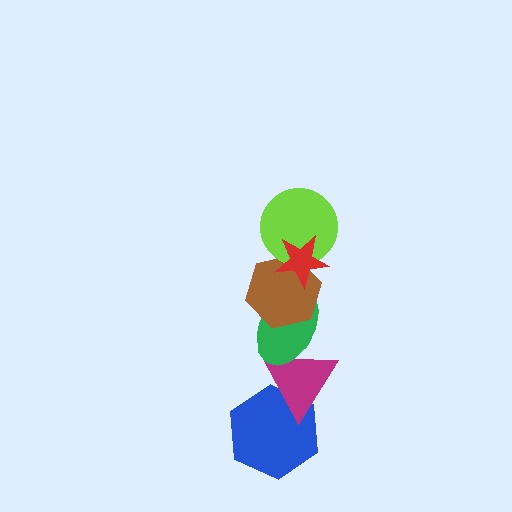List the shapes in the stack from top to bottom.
From top to bottom: the red star, the lime circle, the brown hexagon, the green ellipse, the magenta triangle, the blue hexagon.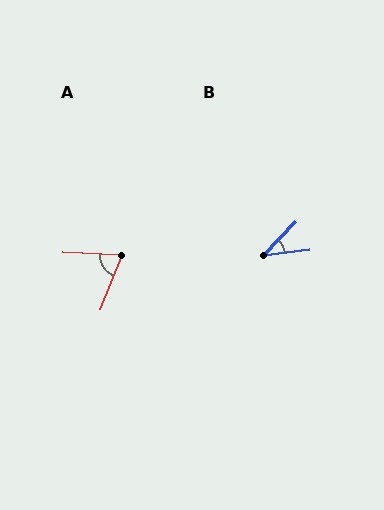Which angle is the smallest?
B, at approximately 39 degrees.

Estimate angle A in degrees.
Approximately 71 degrees.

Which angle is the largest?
A, at approximately 71 degrees.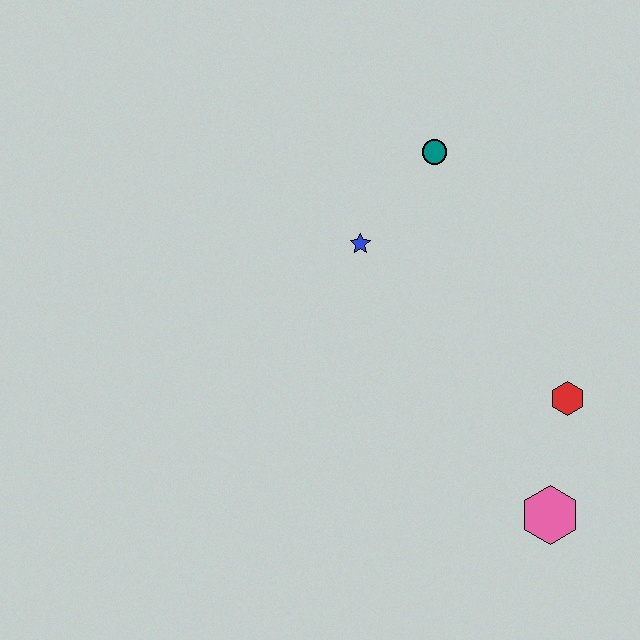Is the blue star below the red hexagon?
No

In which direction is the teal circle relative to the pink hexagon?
The teal circle is above the pink hexagon.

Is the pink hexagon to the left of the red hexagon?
Yes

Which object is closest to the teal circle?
The blue star is closest to the teal circle.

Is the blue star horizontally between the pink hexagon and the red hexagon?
No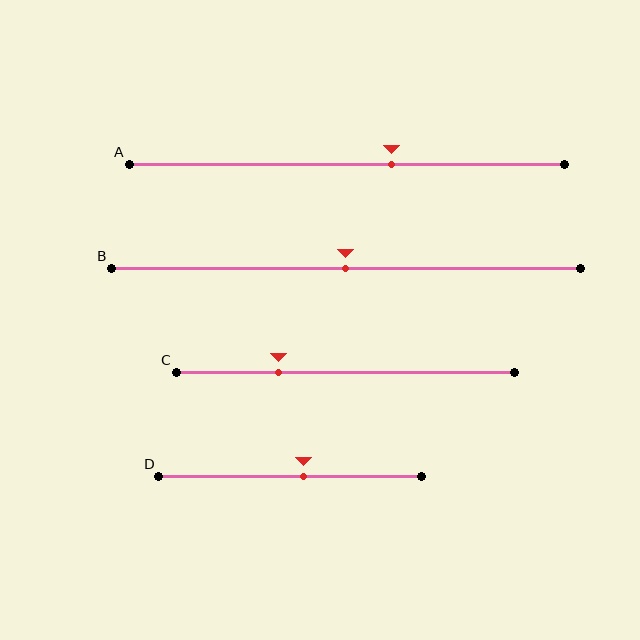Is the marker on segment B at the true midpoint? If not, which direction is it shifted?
Yes, the marker on segment B is at the true midpoint.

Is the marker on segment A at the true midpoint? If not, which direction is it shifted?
No, the marker on segment A is shifted to the right by about 10% of the segment length.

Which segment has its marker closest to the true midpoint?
Segment B has its marker closest to the true midpoint.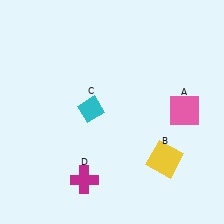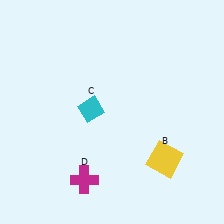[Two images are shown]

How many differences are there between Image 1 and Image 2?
There is 1 difference between the two images.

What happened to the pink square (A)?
The pink square (A) was removed in Image 2. It was in the top-right area of Image 1.